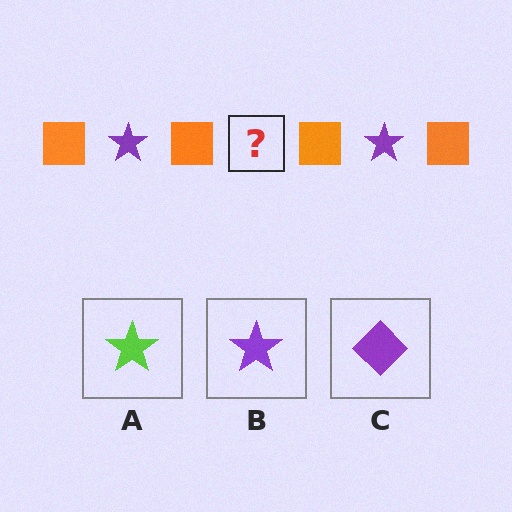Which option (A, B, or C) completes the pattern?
B.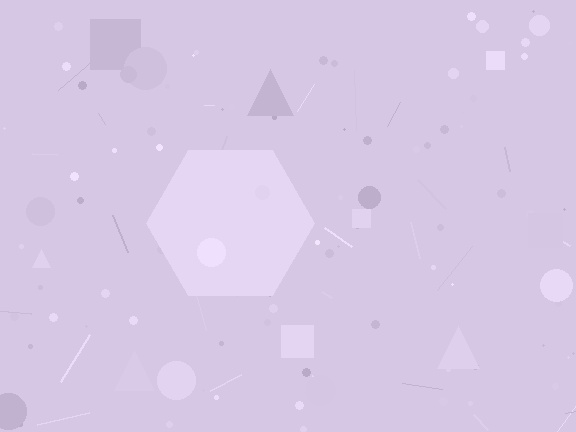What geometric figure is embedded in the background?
A hexagon is embedded in the background.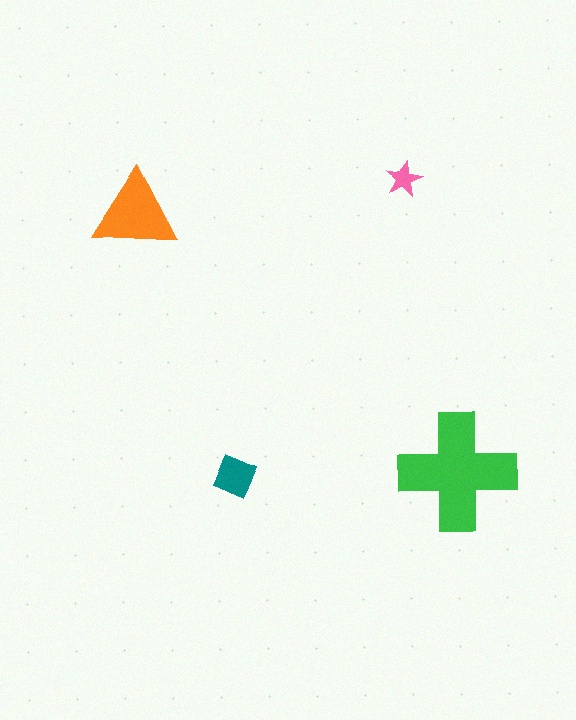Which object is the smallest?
The pink star.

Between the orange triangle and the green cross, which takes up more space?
The green cross.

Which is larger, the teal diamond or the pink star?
The teal diamond.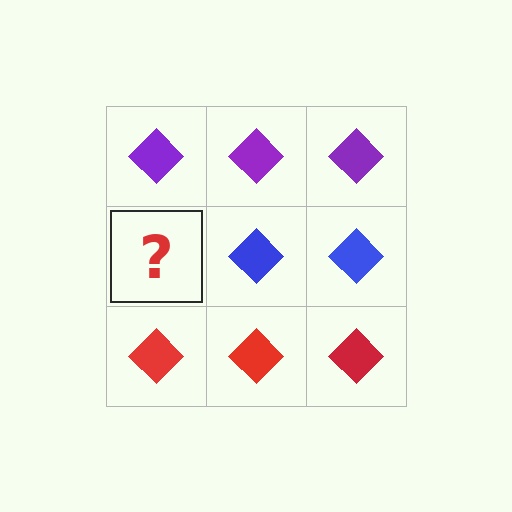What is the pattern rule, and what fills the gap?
The rule is that each row has a consistent color. The gap should be filled with a blue diamond.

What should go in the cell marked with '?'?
The missing cell should contain a blue diamond.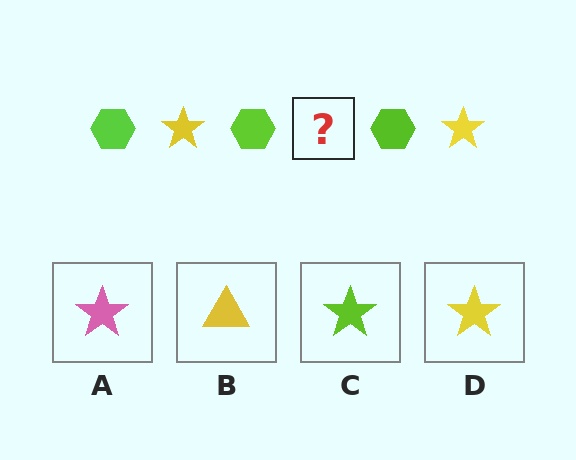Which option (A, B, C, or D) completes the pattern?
D.